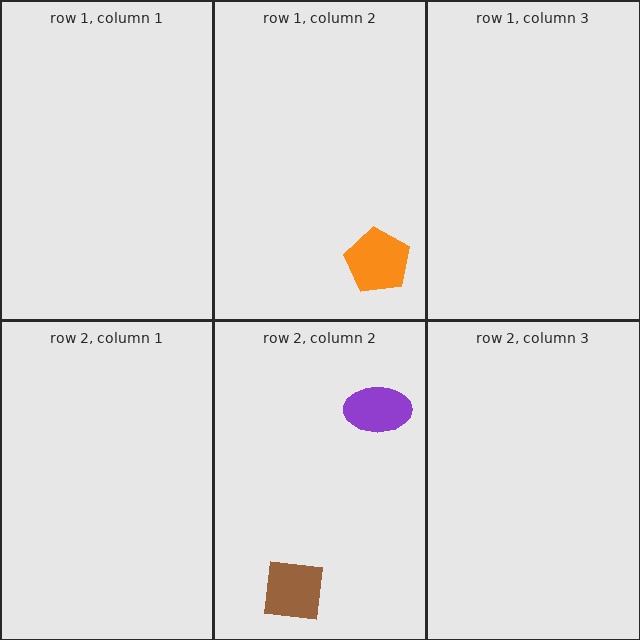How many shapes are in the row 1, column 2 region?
1.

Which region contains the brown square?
The row 2, column 2 region.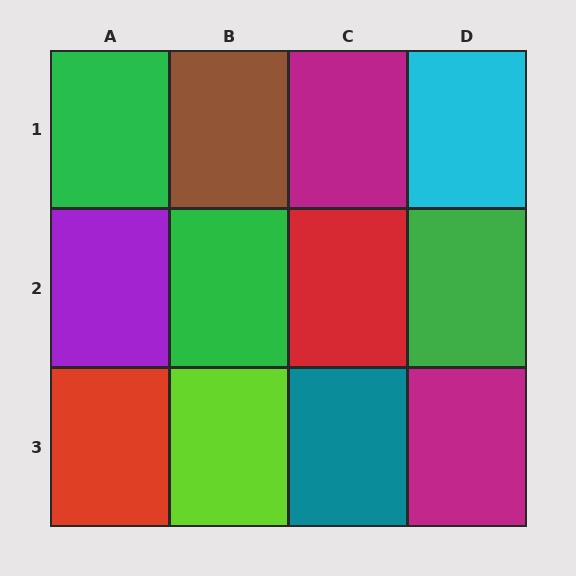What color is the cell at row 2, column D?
Green.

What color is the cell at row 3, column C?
Teal.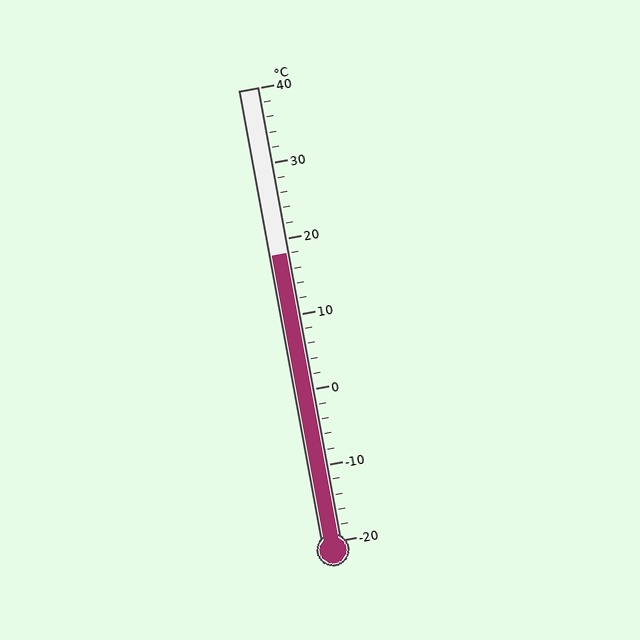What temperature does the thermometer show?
The thermometer shows approximately 18°C.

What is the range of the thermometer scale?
The thermometer scale ranges from -20°C to 40°C.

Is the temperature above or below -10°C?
The temperature is above -10°C.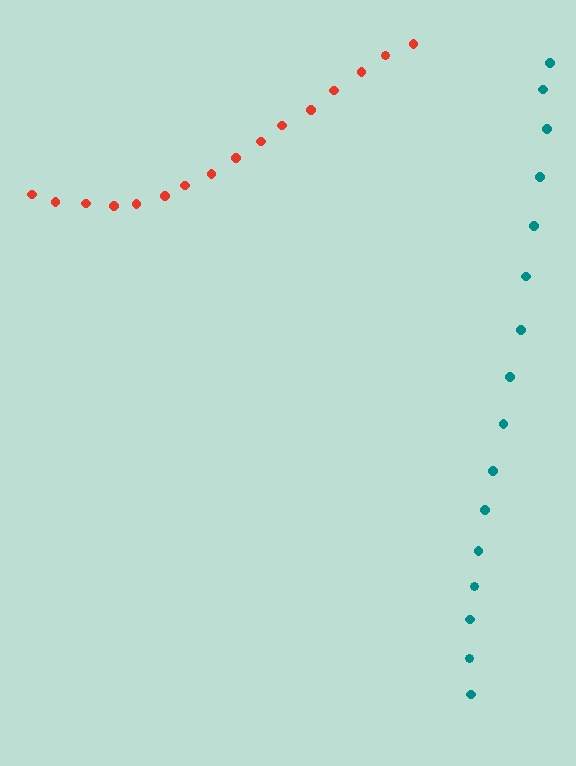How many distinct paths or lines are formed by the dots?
There are 2 distinct paths.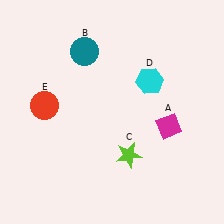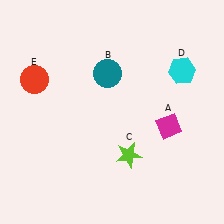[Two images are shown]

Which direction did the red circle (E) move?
The red circle (E) moved up.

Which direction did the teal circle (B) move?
The teal circle (B) moved right.